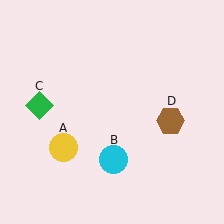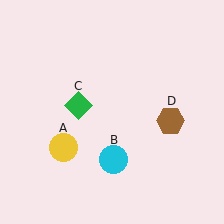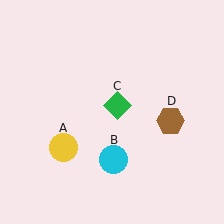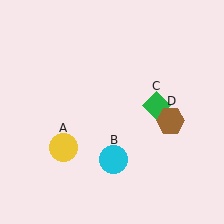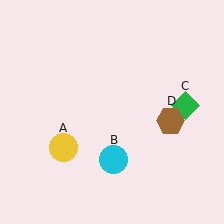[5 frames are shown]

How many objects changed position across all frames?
1 object changed position: green diamond (object C).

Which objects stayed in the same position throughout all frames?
Yellow circle (object A) and cyan circle (object B) and brown hexagon (object D) remained stationary.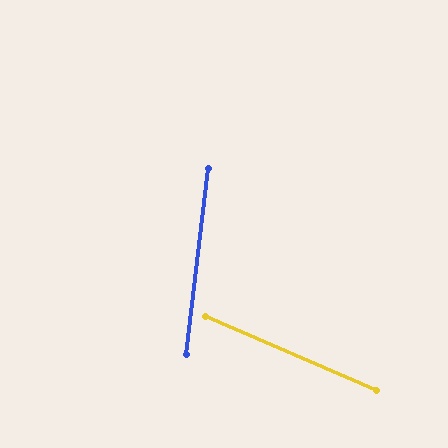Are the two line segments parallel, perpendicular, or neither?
Neither parallel nor perpendicular — they differ by about 73°.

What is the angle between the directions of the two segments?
Approximately 73 degrees.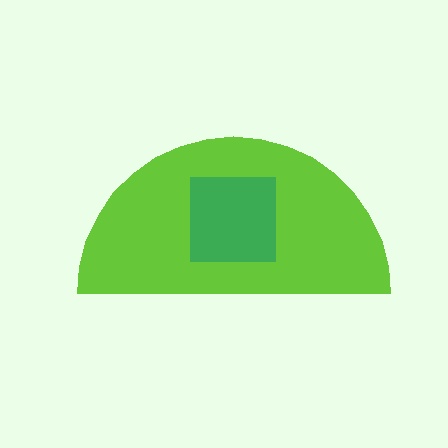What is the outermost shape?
The lime semicircle.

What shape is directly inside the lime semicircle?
The green square.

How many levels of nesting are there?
2.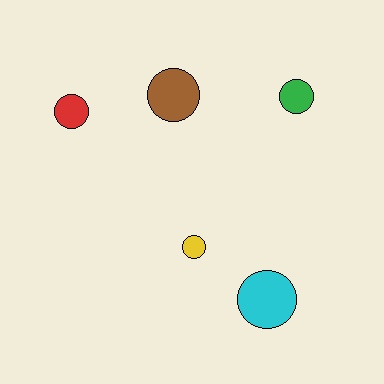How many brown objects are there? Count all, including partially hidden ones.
There is 1 brown object.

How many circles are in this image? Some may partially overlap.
There are 5 circles.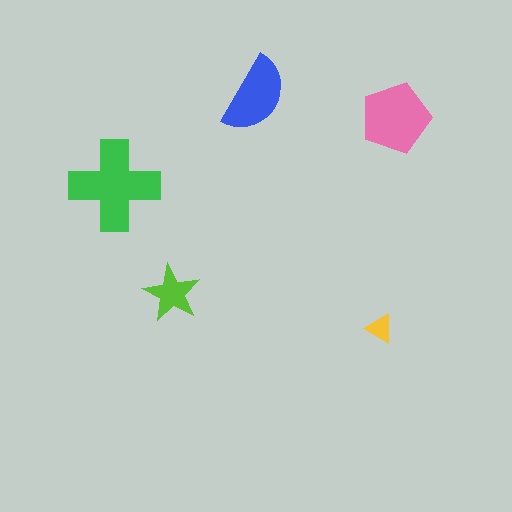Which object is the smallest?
The yellow triangle.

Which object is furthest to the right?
The pink pentagon is rightmost.